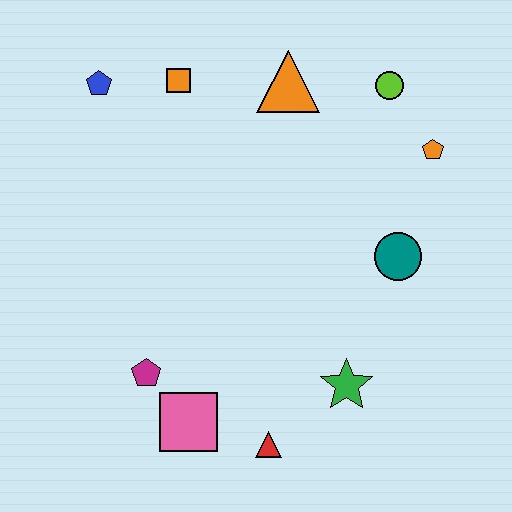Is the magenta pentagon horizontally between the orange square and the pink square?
No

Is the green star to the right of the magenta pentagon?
Yes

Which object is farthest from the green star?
The blue pentagon is farthest from the green star.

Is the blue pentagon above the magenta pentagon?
Yes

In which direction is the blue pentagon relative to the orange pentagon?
The blue pentagon is to the left of the orange pentagon.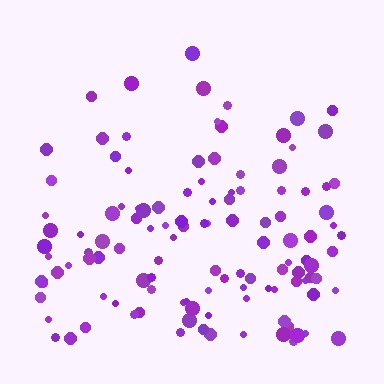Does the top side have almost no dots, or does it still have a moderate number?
Still a moderate number, just noticeably fewer than the bottom.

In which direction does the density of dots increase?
From top to bottom, with the bottom side densest.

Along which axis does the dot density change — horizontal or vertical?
Vertical.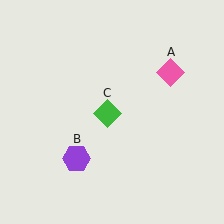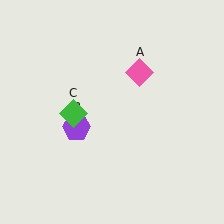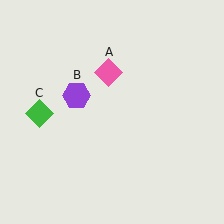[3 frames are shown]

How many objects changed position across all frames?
3 objects changed position: pink diamond (object A), purple hexagon (object B), green diamond (object C).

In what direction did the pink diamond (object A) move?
The pink diamond (object A) moved left.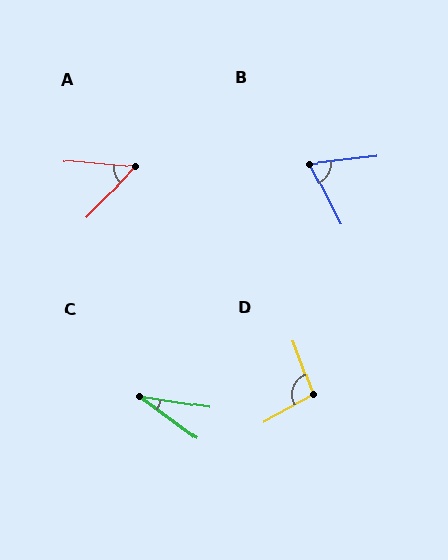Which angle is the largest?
D, at approximately 99 degrees.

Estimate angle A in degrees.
Approximately 50 degrees.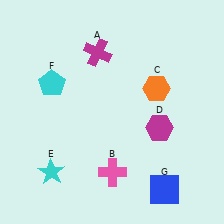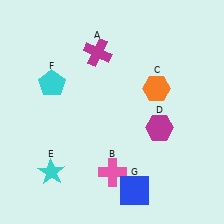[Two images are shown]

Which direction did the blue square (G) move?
The blue square (G) moved left.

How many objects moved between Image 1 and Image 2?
1 object moved between the two images.